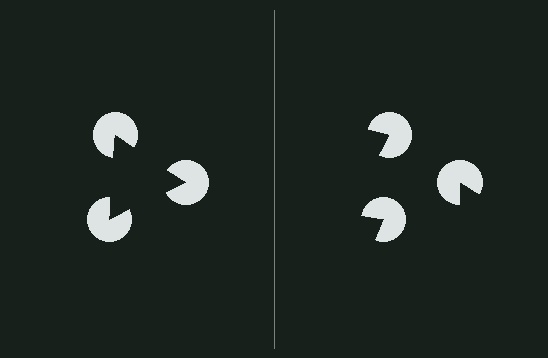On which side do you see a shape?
An illusory triangle appears on the left side. On the right side the wedge cuts are rotated, so no coherent shape forms.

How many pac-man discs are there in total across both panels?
6 — 3 on each side.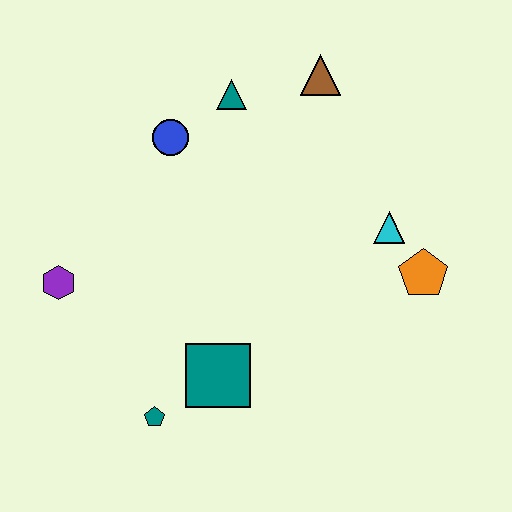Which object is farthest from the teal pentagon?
The brown triangle is farthest from the teal pentagon.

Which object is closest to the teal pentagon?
The teal square is closest to the teal pentagon.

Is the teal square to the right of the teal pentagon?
Yes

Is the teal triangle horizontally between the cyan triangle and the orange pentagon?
No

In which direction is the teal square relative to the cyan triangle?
The teal square is to the left of the cyan triangle.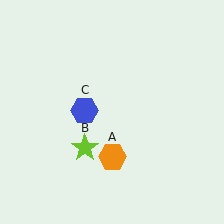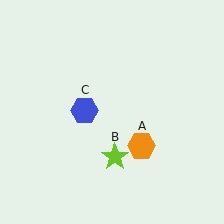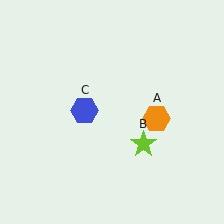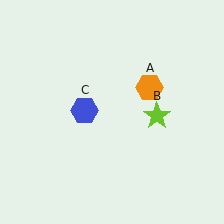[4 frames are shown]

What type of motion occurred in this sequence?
The orange hexagon (object A), lime star (object B) rotated counterclockwise around the center of the scene.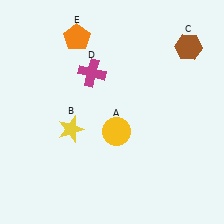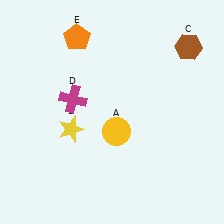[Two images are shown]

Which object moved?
The magenta cross (D) moved down.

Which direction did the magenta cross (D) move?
The magenta cross (D) moved down.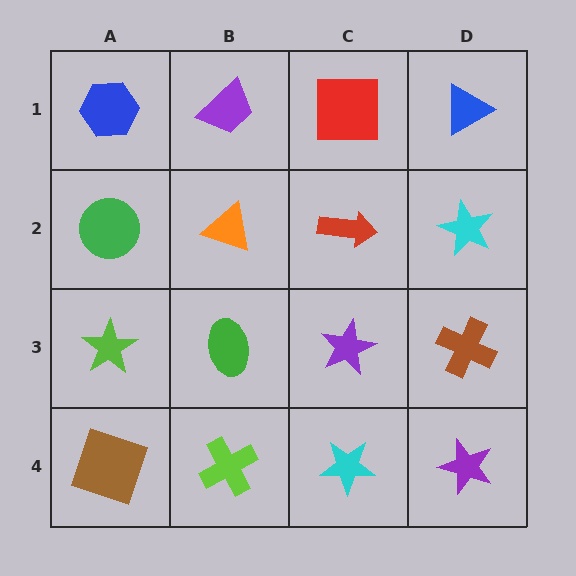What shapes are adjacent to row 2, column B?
A purple trapezoid (row 1, column B), a green ellipse (row 3, column B), a green circle (row 2, column A), a red arrow (row 2, column C).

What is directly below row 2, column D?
A brown cross.